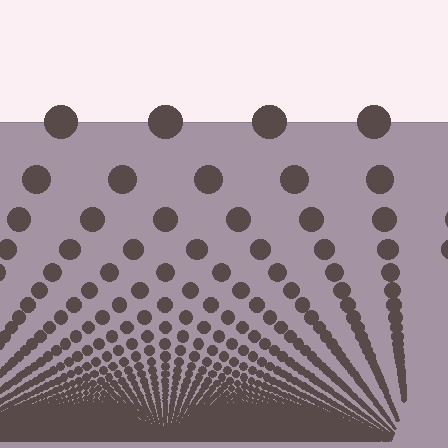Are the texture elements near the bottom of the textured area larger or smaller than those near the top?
Smaller. The gradient is inverted — elements near the bottom are smaller and denser.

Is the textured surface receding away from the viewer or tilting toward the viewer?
The surface appears to tilt toward the viewer. Texture elements get larger and sparser toward the top.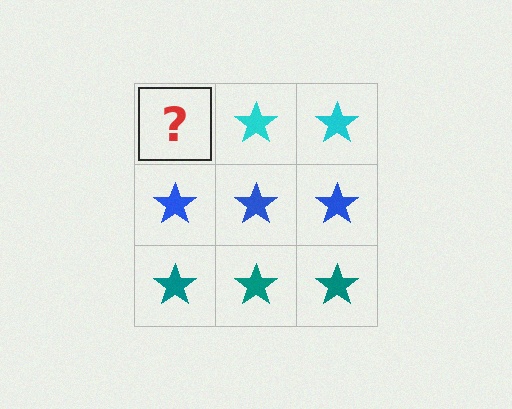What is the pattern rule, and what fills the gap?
The rule is that each row has a consistent color. The gap should be filled with a cyan star.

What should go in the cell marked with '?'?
The missing cell should contain a cyan star.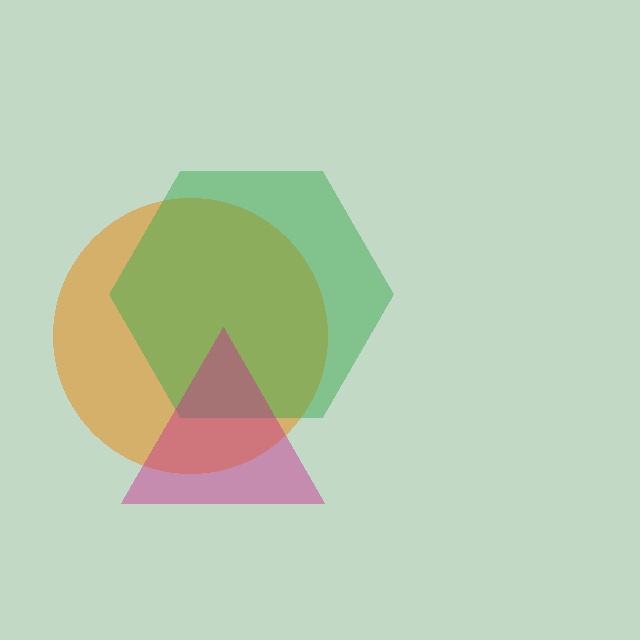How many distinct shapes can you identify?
There are 3 distinct shapes: an orange circle, a green hexagon, a magenta triangle.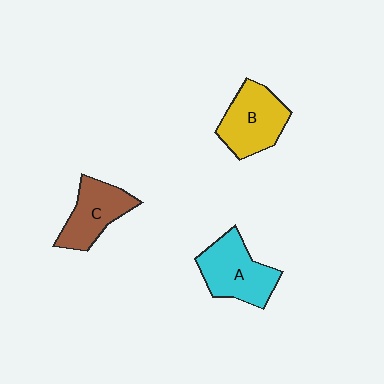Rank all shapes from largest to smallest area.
From largest to smallest: A (cyan), B (yellow), C (brown).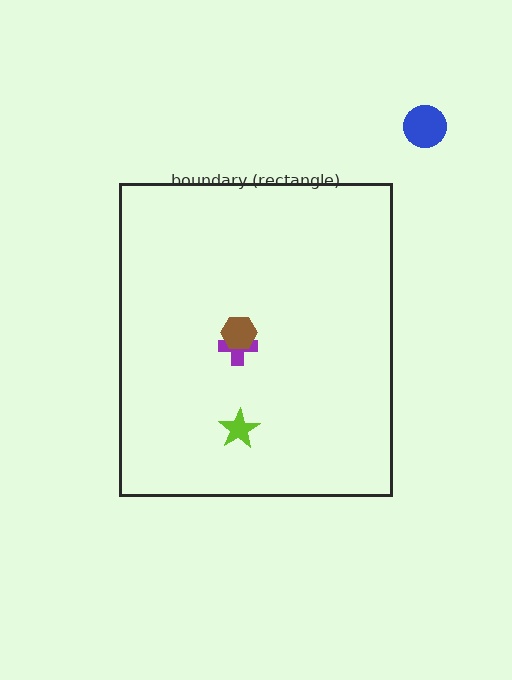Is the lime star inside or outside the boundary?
Inside.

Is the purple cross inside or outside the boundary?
Inside.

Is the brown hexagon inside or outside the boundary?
Inside.